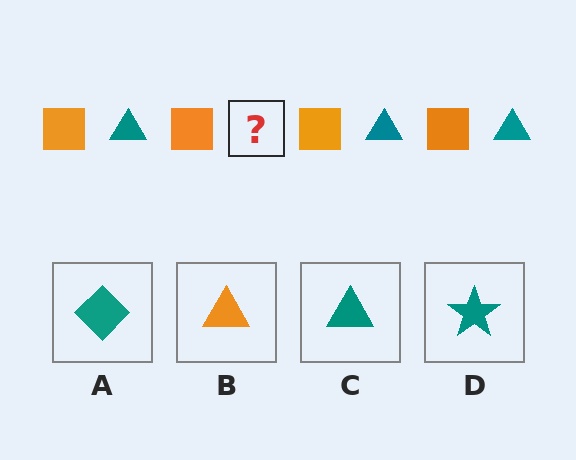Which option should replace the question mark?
Option C.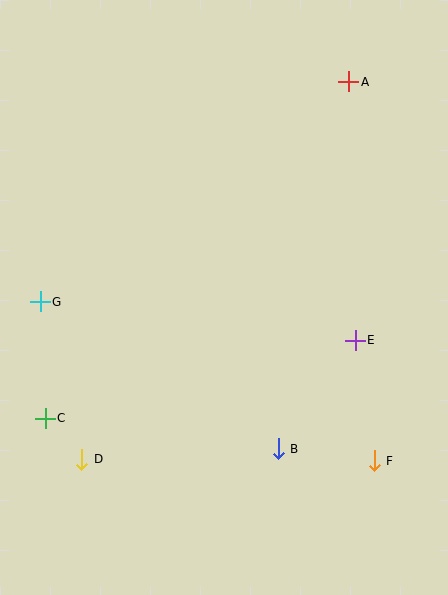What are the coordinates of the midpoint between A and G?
The midpoint between A and G is at (195, 192).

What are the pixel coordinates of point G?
Point G is at (40, 302).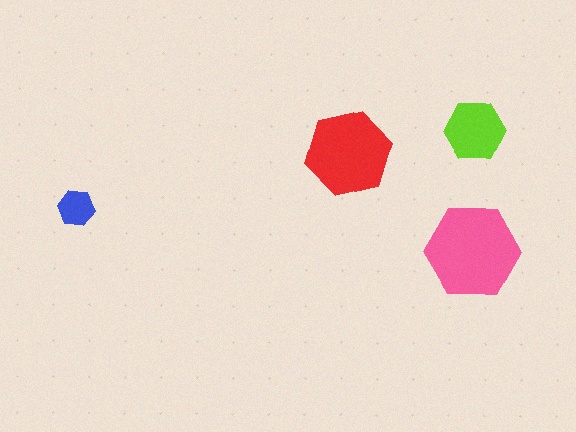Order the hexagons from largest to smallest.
the pink one, the red one, the lime one, the blue one.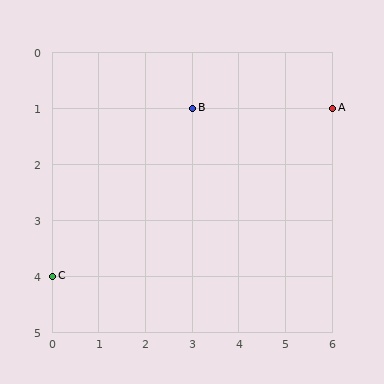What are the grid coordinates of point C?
Point C is at grid coordinates (0, 4).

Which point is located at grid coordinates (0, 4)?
Point C is at (0, 4).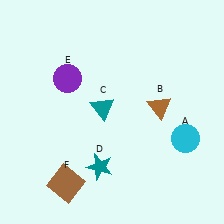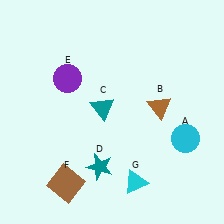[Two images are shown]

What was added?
A cyan triangle (G) was added in Image 2.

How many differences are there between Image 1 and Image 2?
There is 1 difference between the two images.